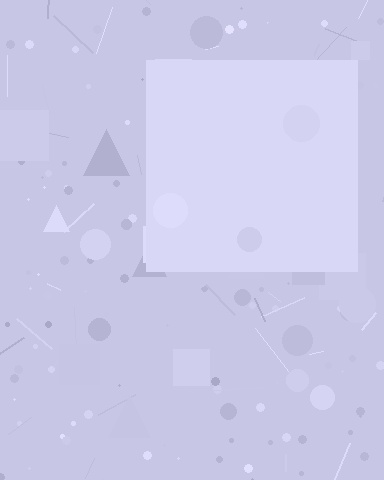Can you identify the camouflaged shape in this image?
The camouflaged shape is a square.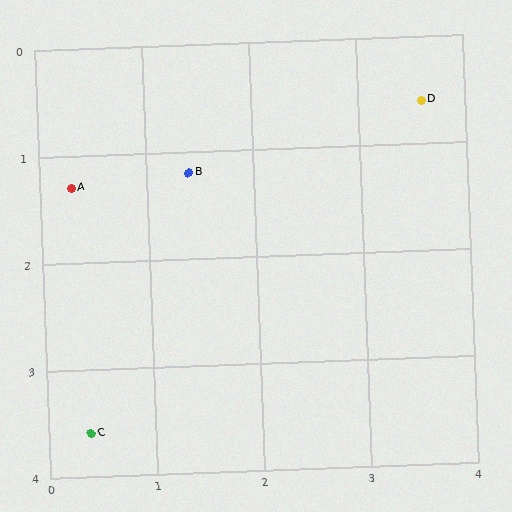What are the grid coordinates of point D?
Point D is at approximately (3.6, 0.6).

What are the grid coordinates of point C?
Point C is at approximately (0.4, 3.6).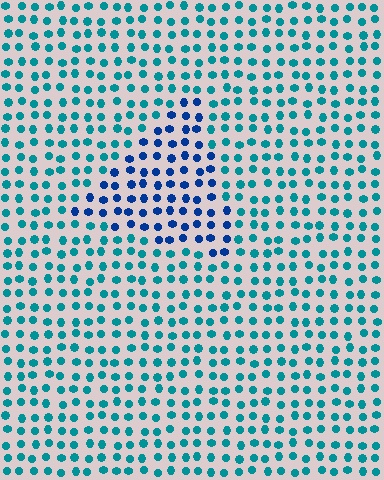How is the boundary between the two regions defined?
The boundary is defined purely by a slight shift in hue (about 37 degrees). Spacing, size, and orientation are identical on both sides.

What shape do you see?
I see a triangle.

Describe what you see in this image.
The image is filled with small teal elements in a uniform arrangement. A triangle-shaped region is visible where the elements are tinted to a slightly different hue, forming a subtle color boundary.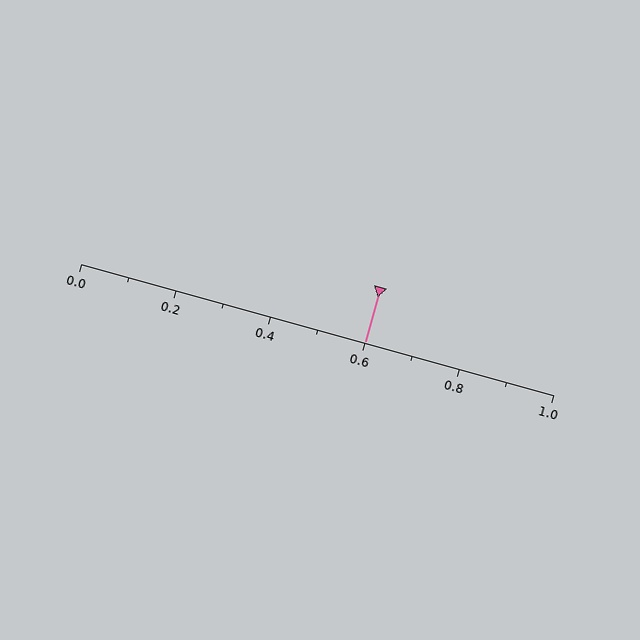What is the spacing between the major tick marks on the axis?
The major ticks are spaced 0.2 apart.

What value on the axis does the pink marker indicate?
The marker indicates approximately 0.6.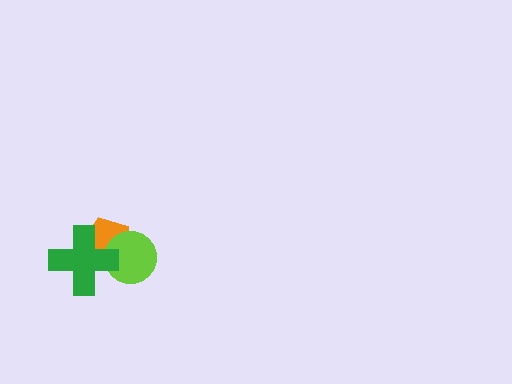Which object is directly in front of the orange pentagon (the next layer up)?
The lime circle is directly in front of the orange pentagon.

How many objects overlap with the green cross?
2 objects overlap with the green cross.